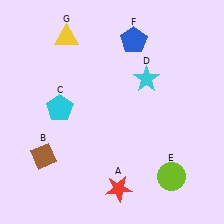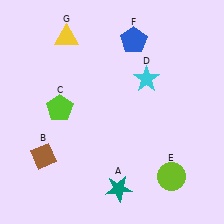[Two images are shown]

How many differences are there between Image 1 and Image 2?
There are 2 differences between the two images.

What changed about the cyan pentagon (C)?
In Image 1, C is cyan. In Image 2, it changed to lime.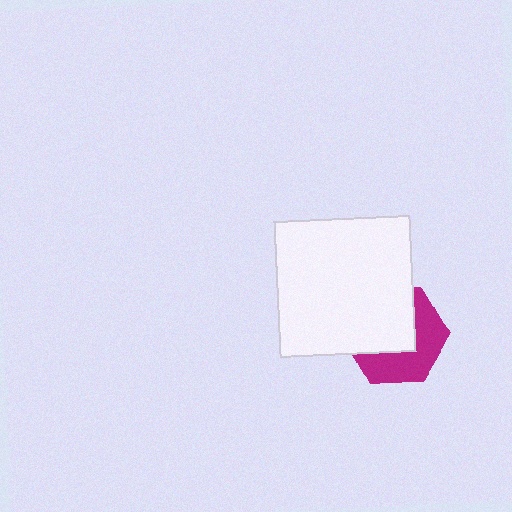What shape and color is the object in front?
The object in front is a white square.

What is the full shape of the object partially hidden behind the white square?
The partially hidden object is a magenta hexagon.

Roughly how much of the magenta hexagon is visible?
About half of it is visible (roughly 47%).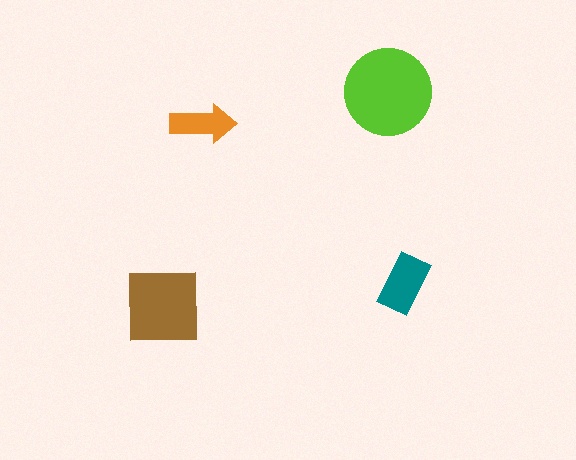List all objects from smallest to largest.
The orange arrow, the teal rectangle, the brown square, the lime circle.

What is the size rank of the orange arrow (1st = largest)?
4th.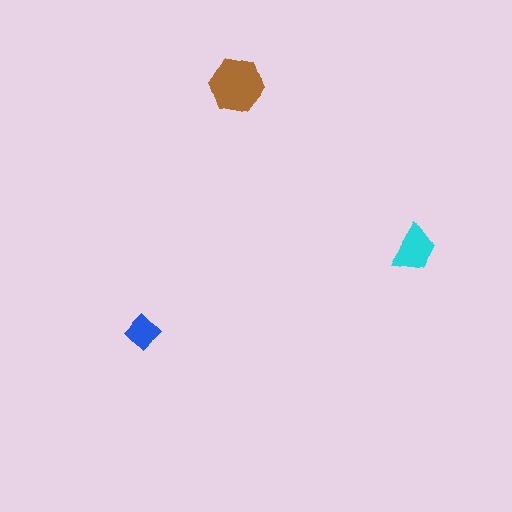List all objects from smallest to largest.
The blue diamond, the cyan trapezoid, the brown hexagon.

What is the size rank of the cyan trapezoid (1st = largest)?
2nd.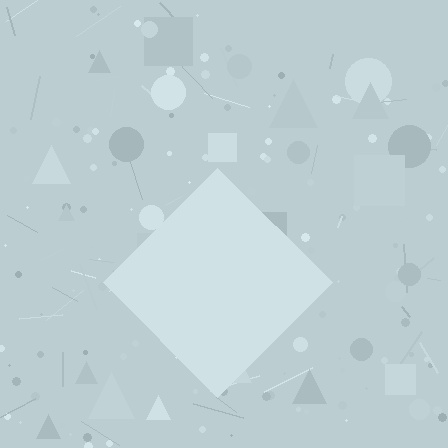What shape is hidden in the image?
A diamond is hidden in the image.